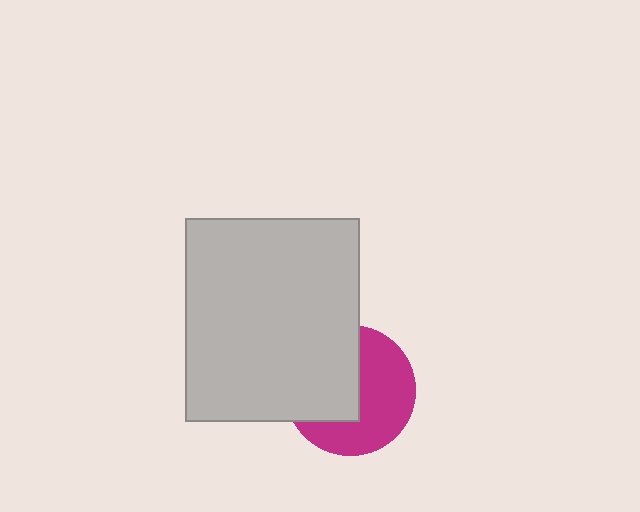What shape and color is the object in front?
The object in front is a light gray rectangle.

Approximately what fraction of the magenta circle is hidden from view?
Roughly 46% of the magenta circle is hidden behind the light gray rectangle.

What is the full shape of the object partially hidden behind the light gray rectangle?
The partially hidden object is a magenta circle.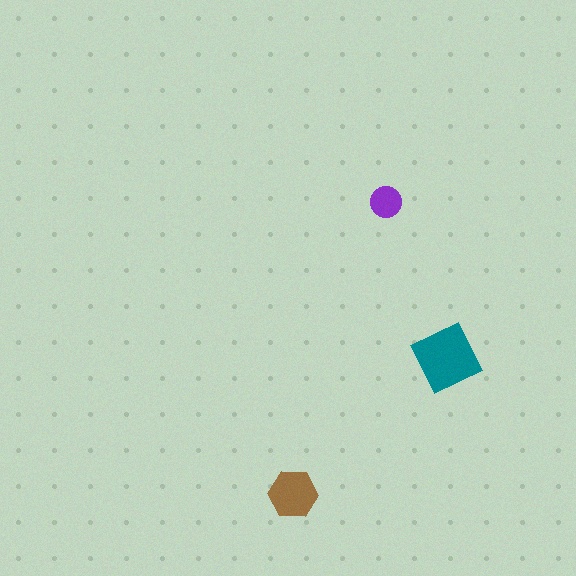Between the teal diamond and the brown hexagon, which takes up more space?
The teal diamond.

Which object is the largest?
The teal diamond.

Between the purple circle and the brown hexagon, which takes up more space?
The brown hexagon.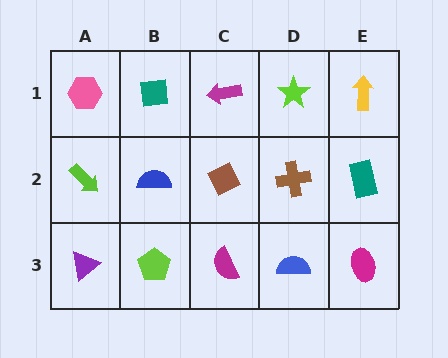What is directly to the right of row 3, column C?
A blue semicircle.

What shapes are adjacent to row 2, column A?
A pink hexagon (row 1, column A), a purple triangle (row 3, column A), a blue semicircle (row 2, column B).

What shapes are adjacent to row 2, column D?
A lime star (row 1, column D), a blue semicircle (row 3, column D), a brown diamond (row 2, column C), a teal rectangle (row 2, column E).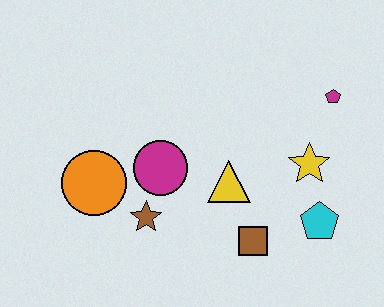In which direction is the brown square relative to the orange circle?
The brown square is to the right of the orange circle.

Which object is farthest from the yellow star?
The orange circle is farthest from the yellow star.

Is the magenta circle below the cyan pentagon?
No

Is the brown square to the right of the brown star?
Yes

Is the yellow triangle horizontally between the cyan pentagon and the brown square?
No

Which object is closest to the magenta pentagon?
The yellow star is closest to the magenta pentagon.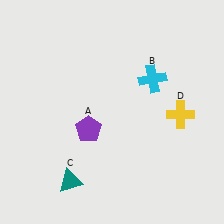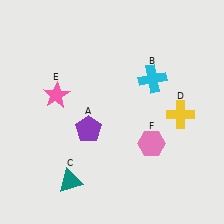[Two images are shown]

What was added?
A pink star (E), a pink hexagon (F) were added in Image 2.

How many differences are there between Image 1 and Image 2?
There are 2 differences between the two images.